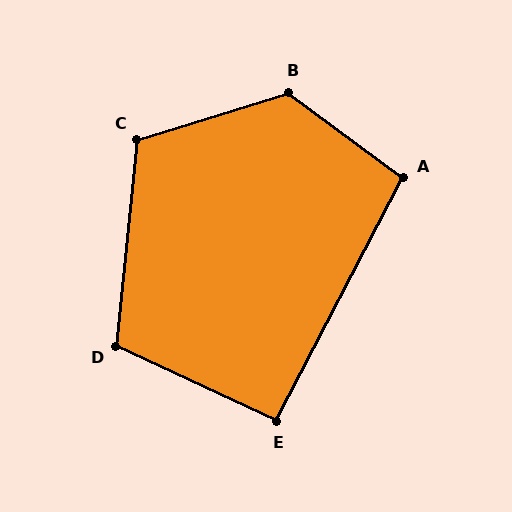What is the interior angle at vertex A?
Approximately 99 degrees (obtuse).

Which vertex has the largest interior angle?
B, at approximately 126 degrees.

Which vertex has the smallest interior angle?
E, at approximately 92 degrees.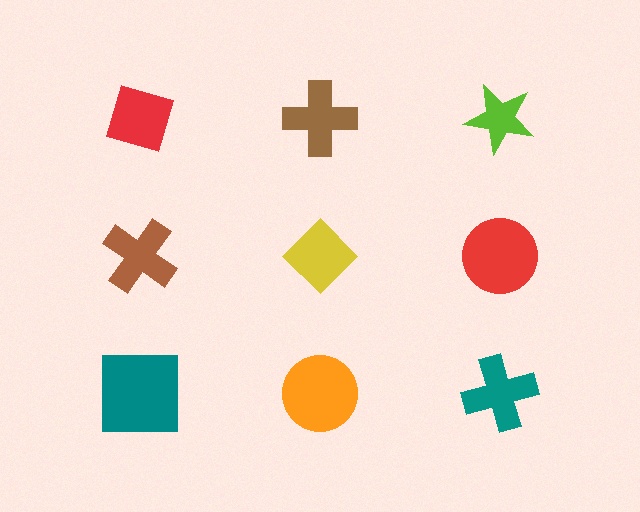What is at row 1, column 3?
A lime star.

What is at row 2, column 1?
A brown cross.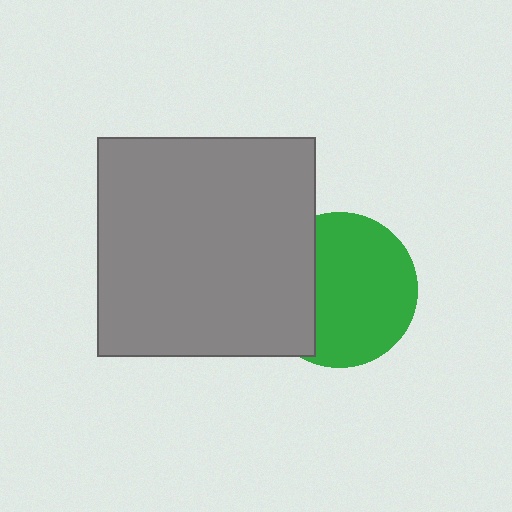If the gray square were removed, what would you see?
You would see the complete green circle.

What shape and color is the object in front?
The object in front is a gray square.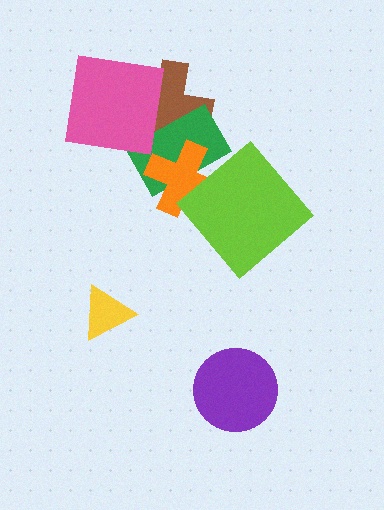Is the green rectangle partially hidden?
Yes, it is partially covered by another shape.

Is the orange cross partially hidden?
Yes, it is partially covered by another shape.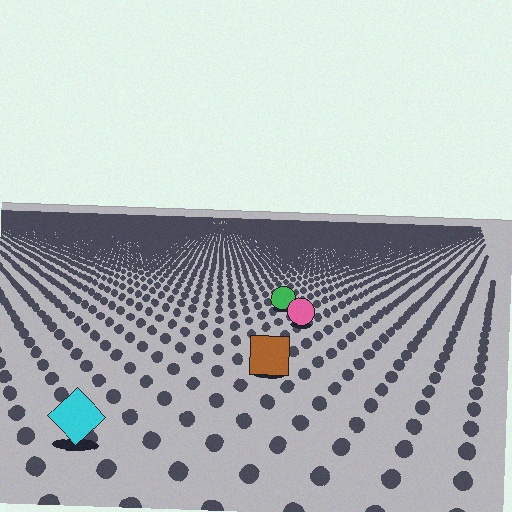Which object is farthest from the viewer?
The green circle is farthest from the viewer. It appears smaller and the ground texture around it is denser.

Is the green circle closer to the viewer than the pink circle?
No. The pink circle is closer — you can tell from the texture gradient: the ground texture is coarser near it.